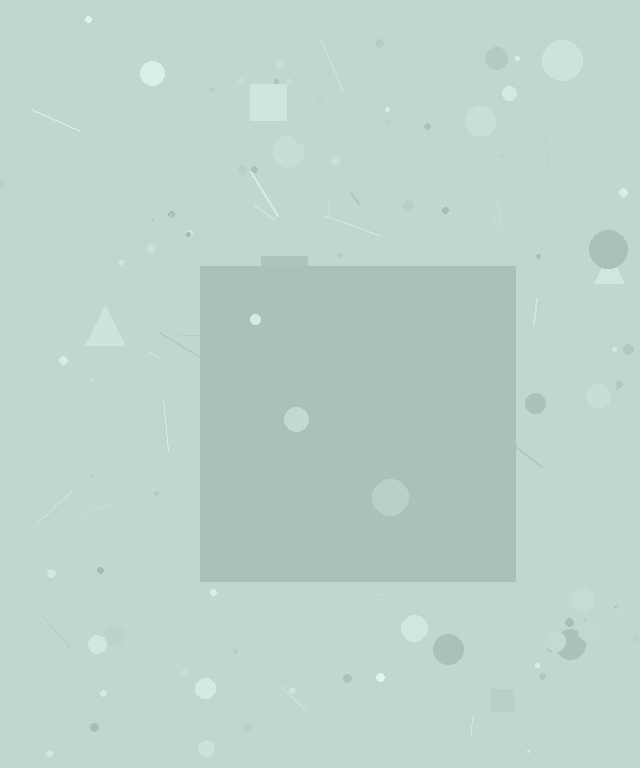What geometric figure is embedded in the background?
A square is embedded in the background.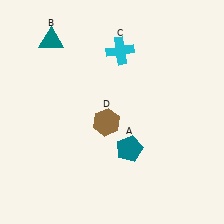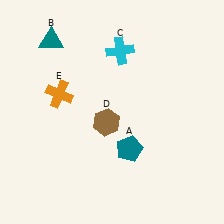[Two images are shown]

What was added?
An orange cross (E) was added in Image 2.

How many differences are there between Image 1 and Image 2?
There is 1 difference between the two images.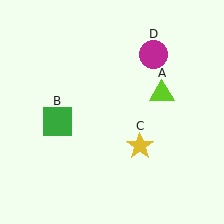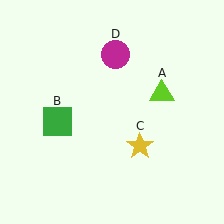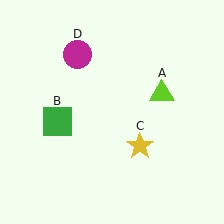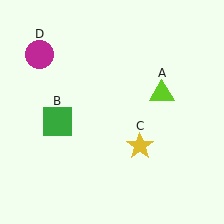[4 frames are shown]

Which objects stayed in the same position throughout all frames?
Lime triangle (object A) and green square (object B) and yellow star (object C) remained stationary.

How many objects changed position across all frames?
1 object changed position: magenta circle (object D).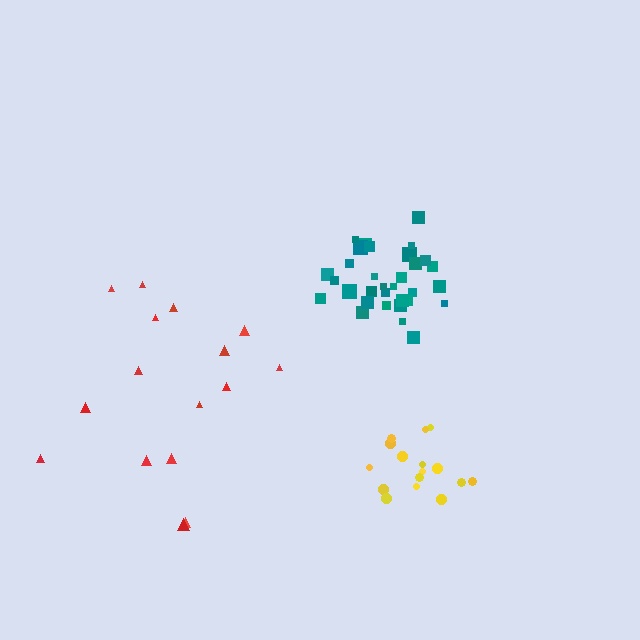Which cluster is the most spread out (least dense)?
Red.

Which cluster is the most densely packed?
Teal.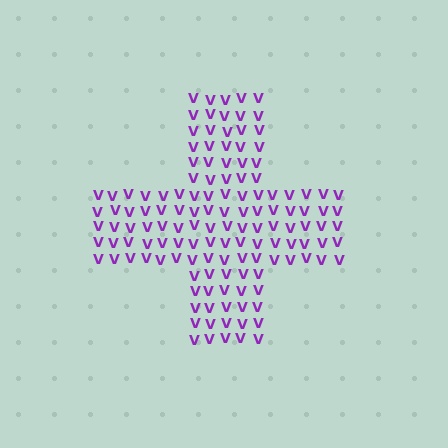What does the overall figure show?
The overall figure shows a cross.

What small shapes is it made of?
It is made of small letter V's.